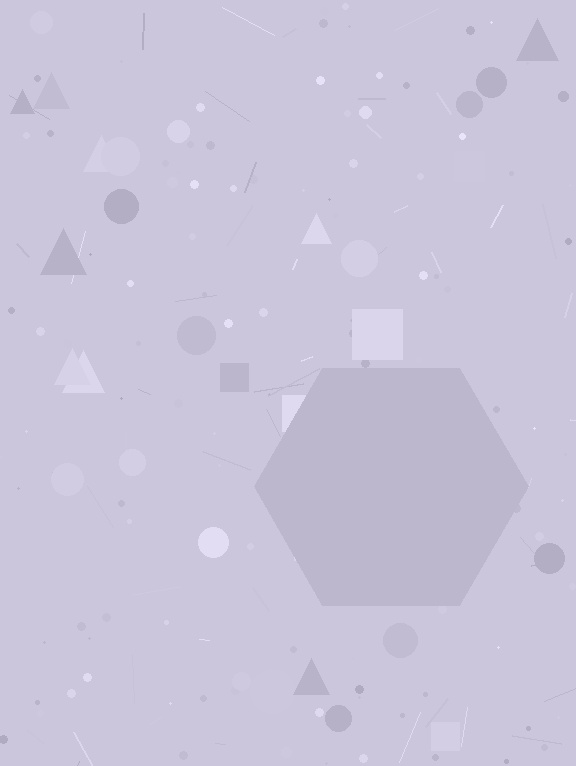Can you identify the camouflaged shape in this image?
The camouflaged shape is a hexagon.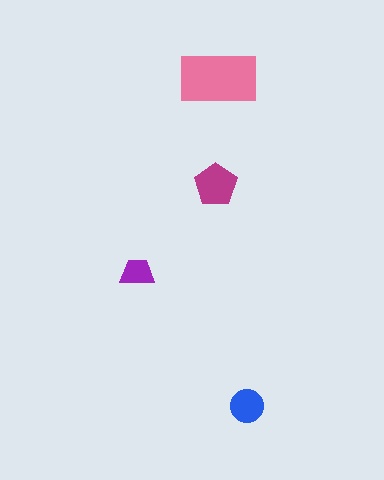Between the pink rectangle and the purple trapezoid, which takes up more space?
The pink rectangle.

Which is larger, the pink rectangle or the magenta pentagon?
The pink rectangle.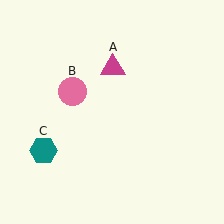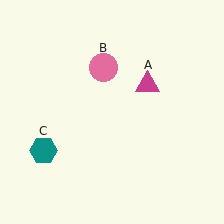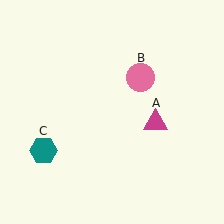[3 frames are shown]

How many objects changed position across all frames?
2 objects changed position: magenta triangle (object A), pink circle (object B).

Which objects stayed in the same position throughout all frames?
Teal hexagon (object C) remained stationary.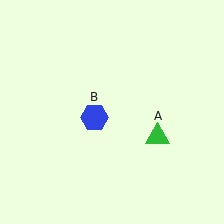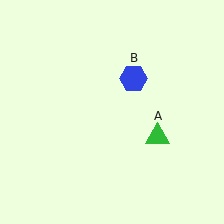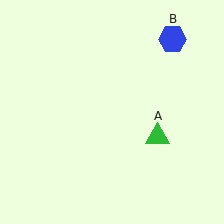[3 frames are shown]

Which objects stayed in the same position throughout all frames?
Green triangle (object A) remained stationary.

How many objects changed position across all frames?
1 object changed position: blue hexagon (object B).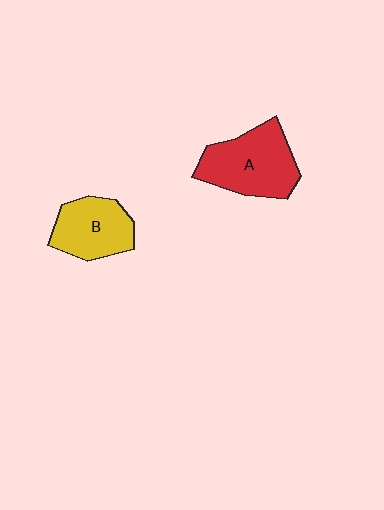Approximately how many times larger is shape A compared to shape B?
Approximately 1.3 times.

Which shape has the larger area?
Shape A (red).